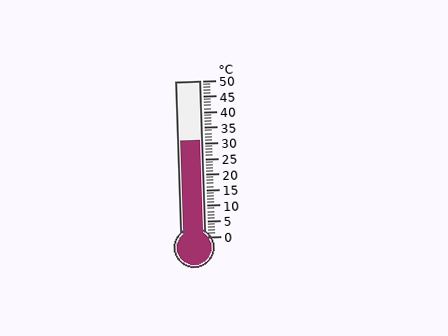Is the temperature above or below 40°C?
The temperature is below 40°C.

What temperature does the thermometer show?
The thermometer shows approximately 31°C.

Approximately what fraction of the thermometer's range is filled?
The thermometer is filled to approximately 60% of its range.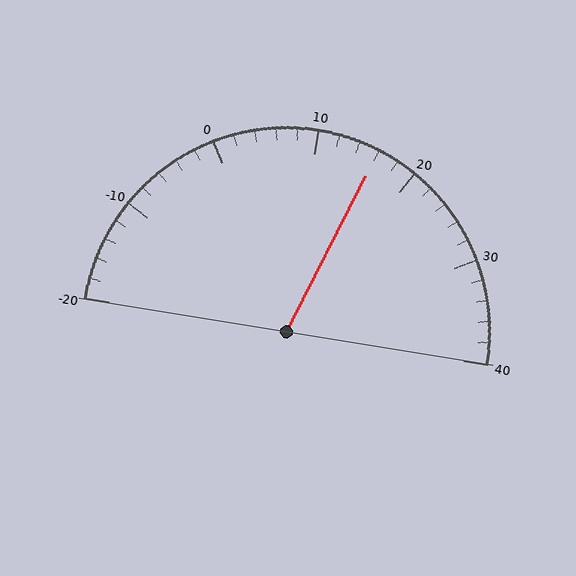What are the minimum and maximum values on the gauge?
The gauge ranges from -20 to 40.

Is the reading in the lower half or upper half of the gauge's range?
The reading is in the upper half of the range (-20 to 40).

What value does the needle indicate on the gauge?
The needle indicates approximately 16.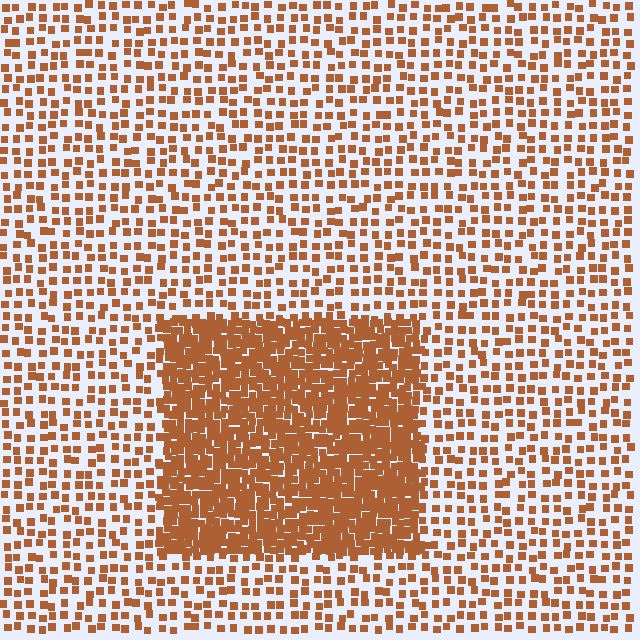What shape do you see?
I see a rectangle.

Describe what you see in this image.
The image contains small brown elements arranged at two different densities. A rectangle-shaped region is visible where the elements are more densely packed than the surrounding area.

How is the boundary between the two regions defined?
The boundary is defined by a change in element density (approximately 2.8x ratio). All elements are the same color, size, and shape.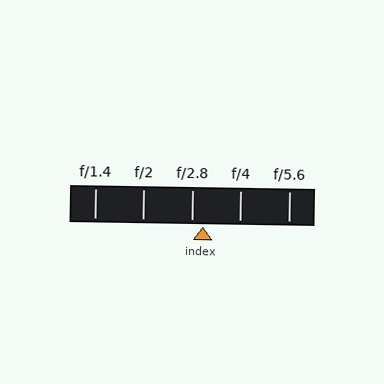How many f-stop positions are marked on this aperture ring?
There are 5 f-stop positions marked.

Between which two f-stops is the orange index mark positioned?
The index mark is between f/2.8 and f/4.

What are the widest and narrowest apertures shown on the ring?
The widest aperture shown is f/1.4 and the narrowest is f/5.6.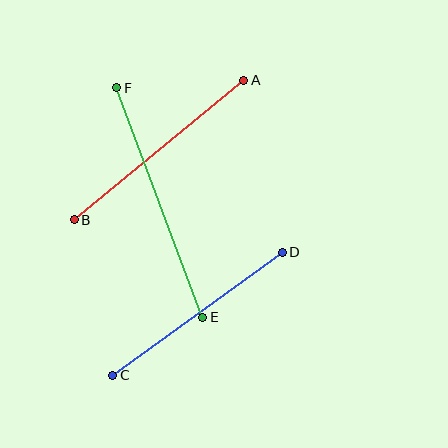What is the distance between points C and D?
The distance is approximately 209 pixels.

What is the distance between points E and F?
The distance is approximately 245 pixels.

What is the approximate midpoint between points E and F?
The midpoint is at approximately (160, 202) pixels.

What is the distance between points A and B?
The distance is approximately 219 pixels.